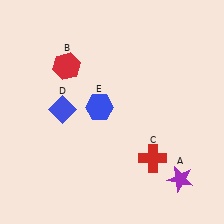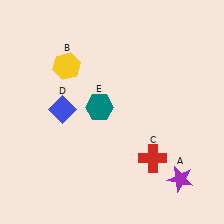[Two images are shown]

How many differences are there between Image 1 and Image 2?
There are 2 differences between the two images.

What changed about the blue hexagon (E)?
In Image 1, E is blue. In Image 2, it changed to teal.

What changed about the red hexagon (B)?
In Image 1, B is red. In Image 2, it changed to yellow.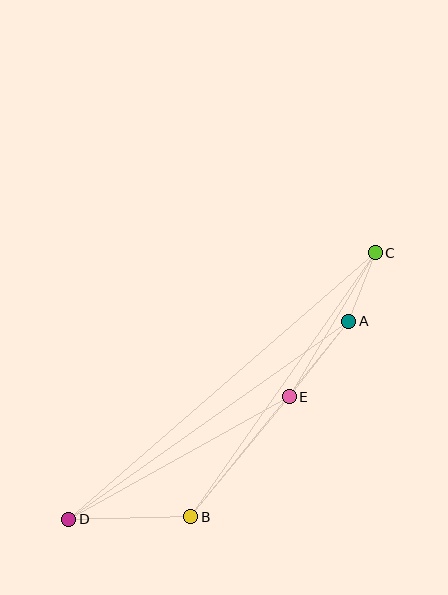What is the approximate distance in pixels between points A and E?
The distance between A and E is approximately 96 pixels.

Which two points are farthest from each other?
Points C and D are farthest from each other.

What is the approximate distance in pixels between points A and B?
The distance between A and B is approximately 251 pixels.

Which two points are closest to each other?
Points A and C are closest to each other.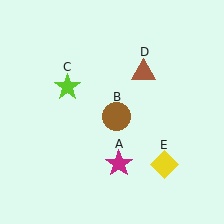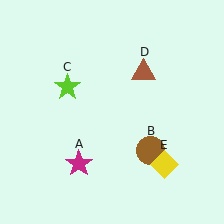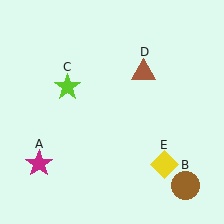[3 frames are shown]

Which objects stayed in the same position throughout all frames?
Lime star (object C) and brown triangle (object D) and yellow diamond (object E) remained stationary.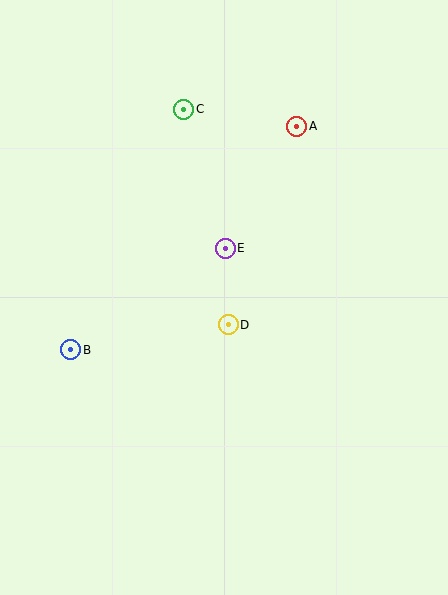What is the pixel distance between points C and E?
The distance between C and E is 145 pixels.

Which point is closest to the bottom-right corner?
Point D is closest to the bottom-right corner.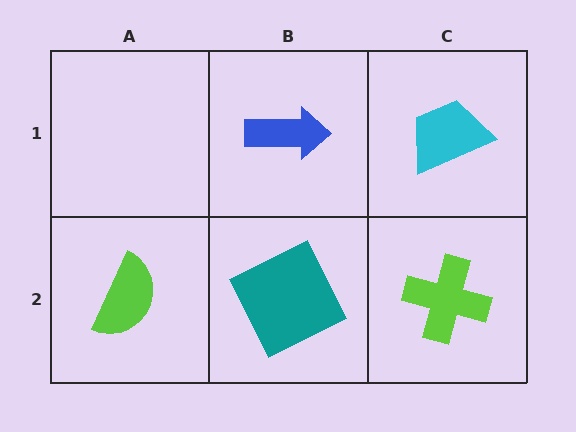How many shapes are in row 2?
3 shapes.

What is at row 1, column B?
A blue arrow.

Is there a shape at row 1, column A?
No, that cell is empty.